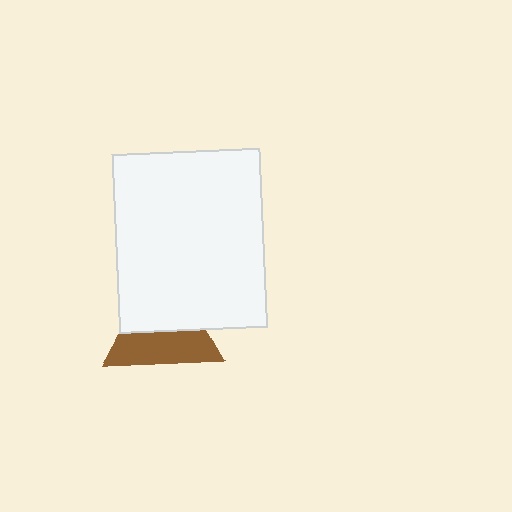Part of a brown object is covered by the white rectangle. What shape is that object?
It is a triangle.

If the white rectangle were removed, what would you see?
You would see the complete brown triangle.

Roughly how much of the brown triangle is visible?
About half of it is visible (roughly 50%).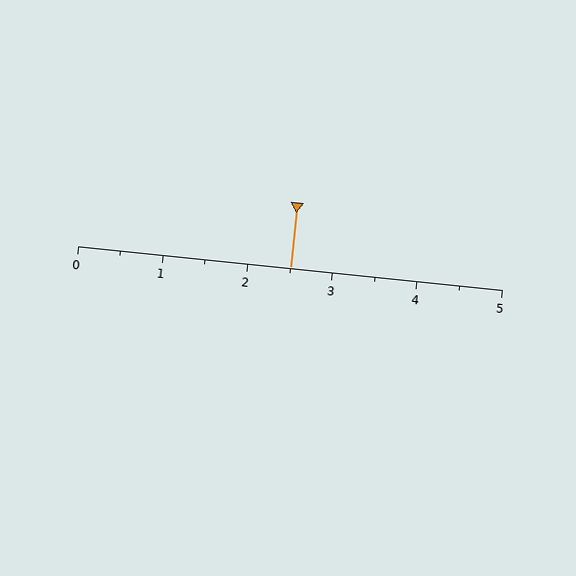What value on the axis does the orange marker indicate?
The marker indicates approximately 2.5.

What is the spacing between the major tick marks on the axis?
The major ticks are spaced 1 apart.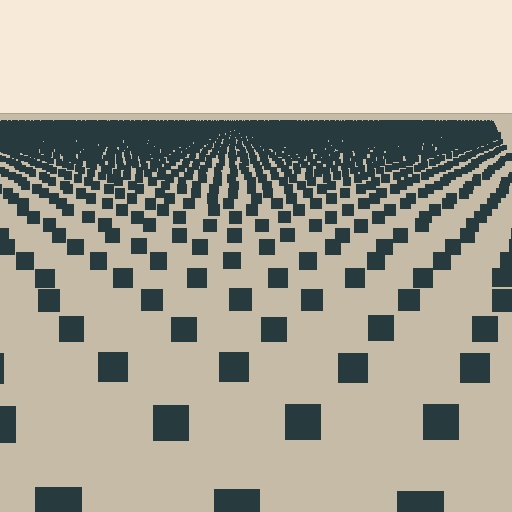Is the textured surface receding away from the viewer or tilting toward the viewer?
The surface is receding away from the viewer. Texture elements get smaller and denser toward the top.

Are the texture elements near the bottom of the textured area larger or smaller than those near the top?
Larger. Near the bottom, elements are closer to the viewer and appear at a bigger on-screen size.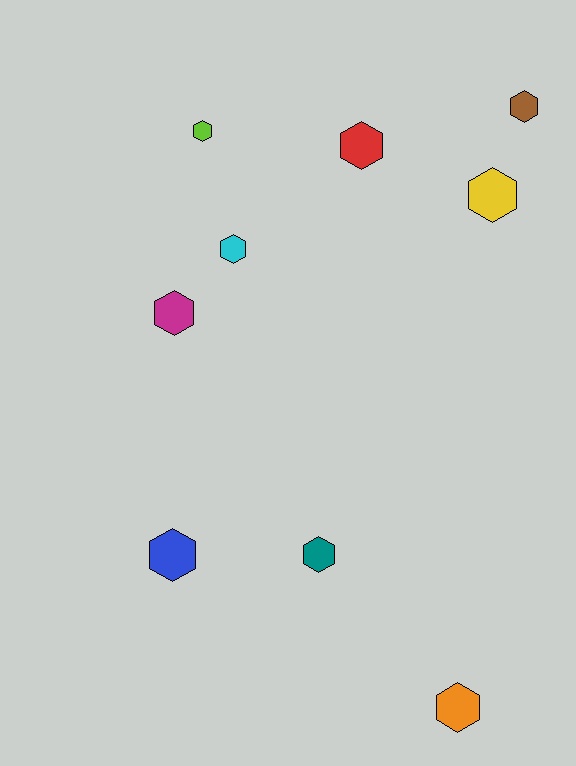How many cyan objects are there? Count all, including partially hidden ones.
There is 1 cyan object.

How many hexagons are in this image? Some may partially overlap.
There are 9 hexagons.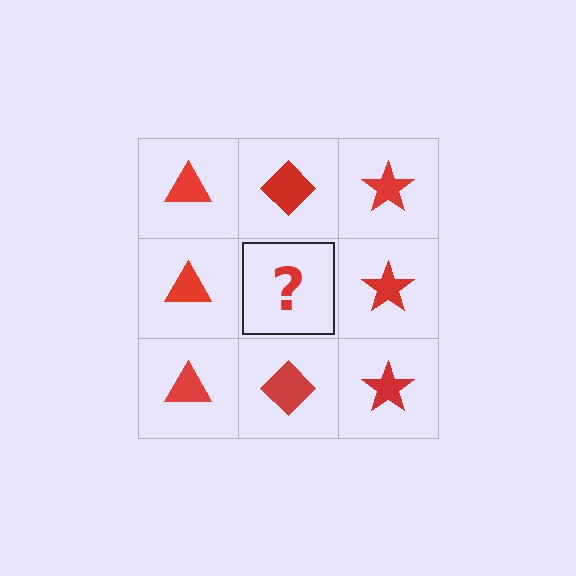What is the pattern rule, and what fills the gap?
The rule is that each column has a consistent shape. The gap should be filled with a red diamond.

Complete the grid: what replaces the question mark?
The question mark should be replaced with a red diamond.